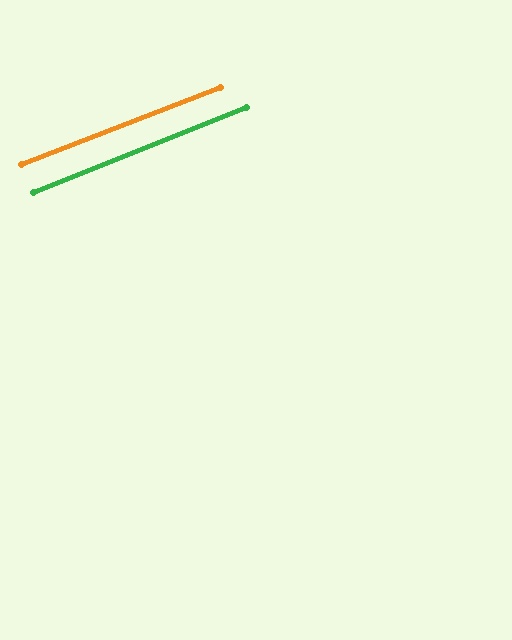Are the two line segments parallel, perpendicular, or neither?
Parallel — their directions differ by only 0.7°.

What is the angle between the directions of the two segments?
Approximately 1 degree.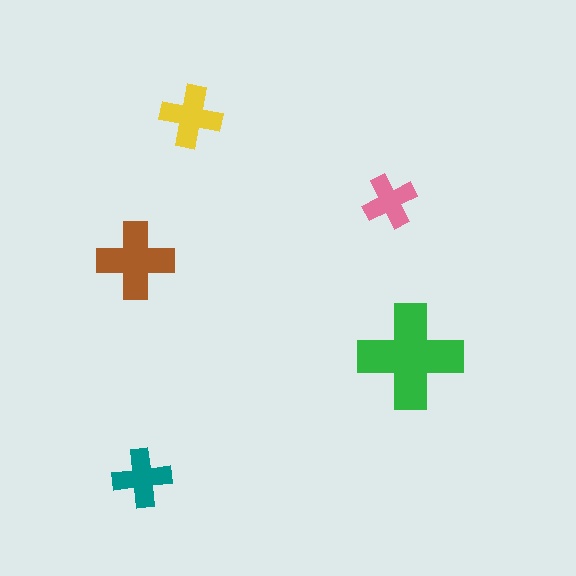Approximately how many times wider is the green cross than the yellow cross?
About 1.5 times wider.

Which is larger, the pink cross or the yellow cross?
The yellow one.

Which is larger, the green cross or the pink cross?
The green one.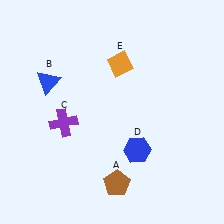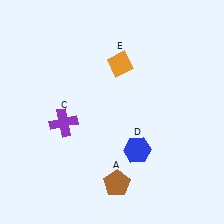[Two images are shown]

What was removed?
The blue triangle (B) was removed in Image 2.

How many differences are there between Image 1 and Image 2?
There is 1 difference between the two images.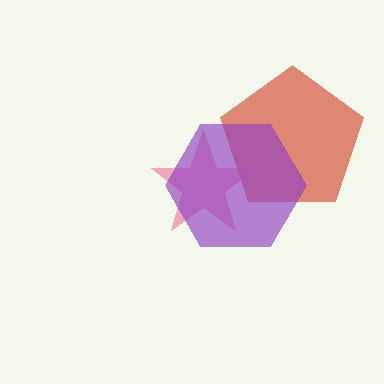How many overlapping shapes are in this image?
There are 3 overlapping shapes in the image.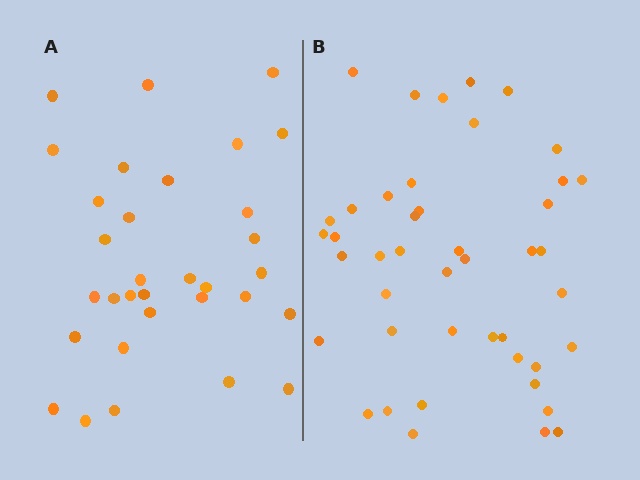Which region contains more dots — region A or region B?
Region B (the right region) has more dots.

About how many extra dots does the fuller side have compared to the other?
Region B has roughly 12 or so more dots than region A.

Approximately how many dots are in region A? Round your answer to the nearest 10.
About 30 dots. (The exact count is 32, which rounds to 30.)